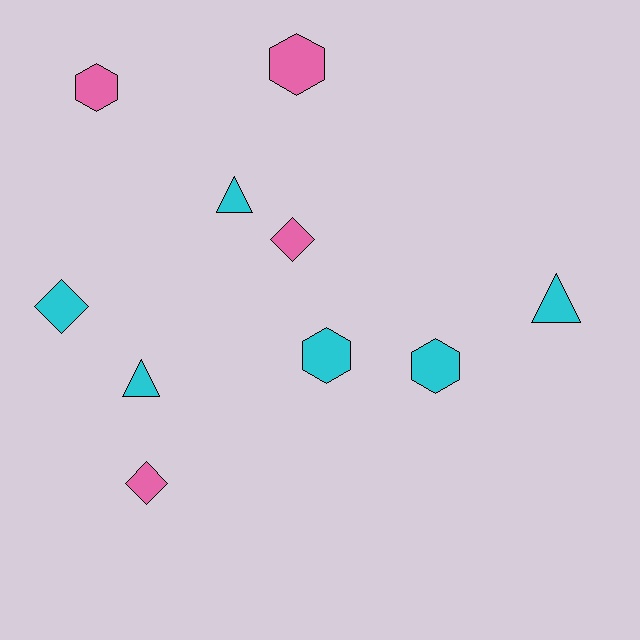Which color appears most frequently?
Cyan, with 6 objects.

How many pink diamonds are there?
There are 2 pink diamonds.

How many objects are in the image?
There are 10 objects.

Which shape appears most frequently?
Hexagon, with 4 objects.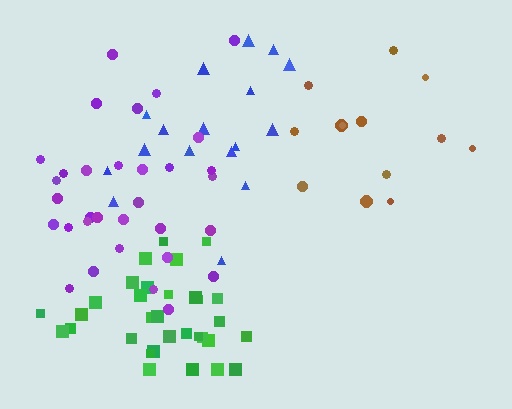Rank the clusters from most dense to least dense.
green, purple, brown, blue.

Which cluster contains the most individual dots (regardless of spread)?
Green (32).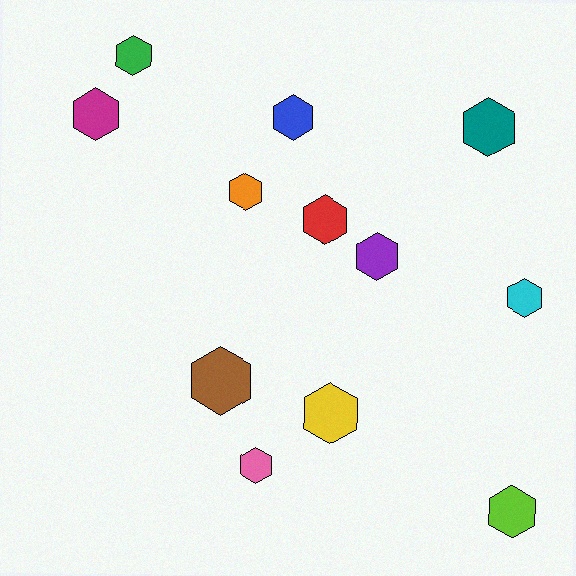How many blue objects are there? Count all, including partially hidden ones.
There is 1 blue object.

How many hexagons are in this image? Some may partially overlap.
There are 12 hexagons.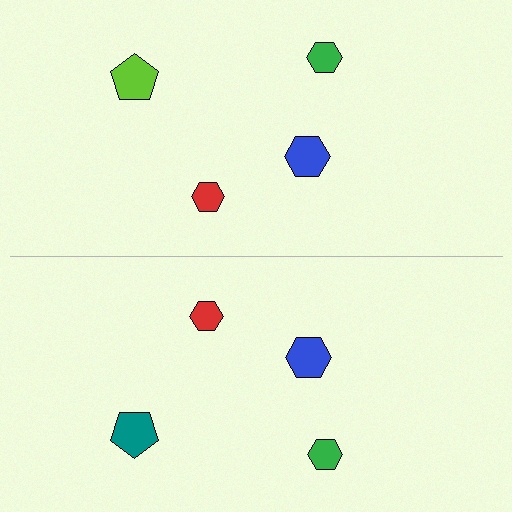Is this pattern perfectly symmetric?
No, the pattern is not perfectly symmetric. The teal pentagon on the bottom side breaks the symmetry — its mirror counterpart is lime.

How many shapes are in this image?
There are 8 shapes in this image.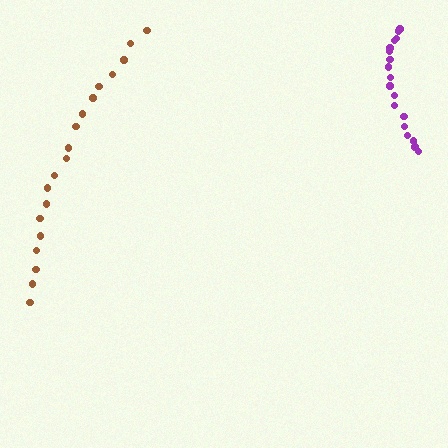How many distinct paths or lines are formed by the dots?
There are 2 distinct paths.